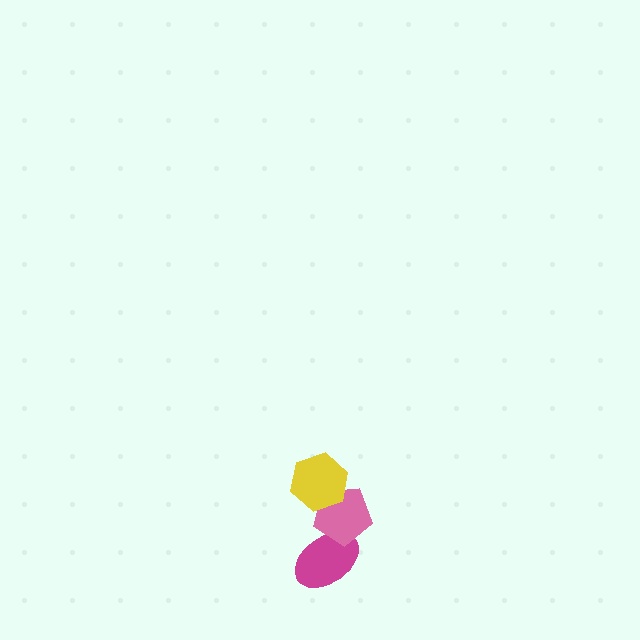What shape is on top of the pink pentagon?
The yellow hexagon is on top of the pink pentagon.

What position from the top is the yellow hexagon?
The yellow hexagon is 1st from the top.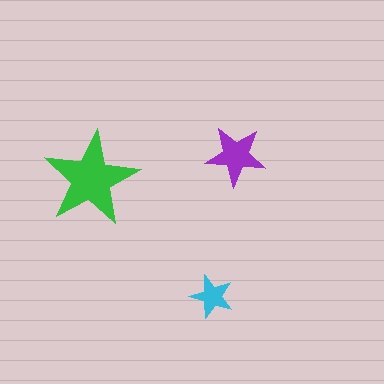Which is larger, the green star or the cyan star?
The green one.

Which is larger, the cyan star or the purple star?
The purple one.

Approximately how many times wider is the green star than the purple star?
About 1.5 times wider.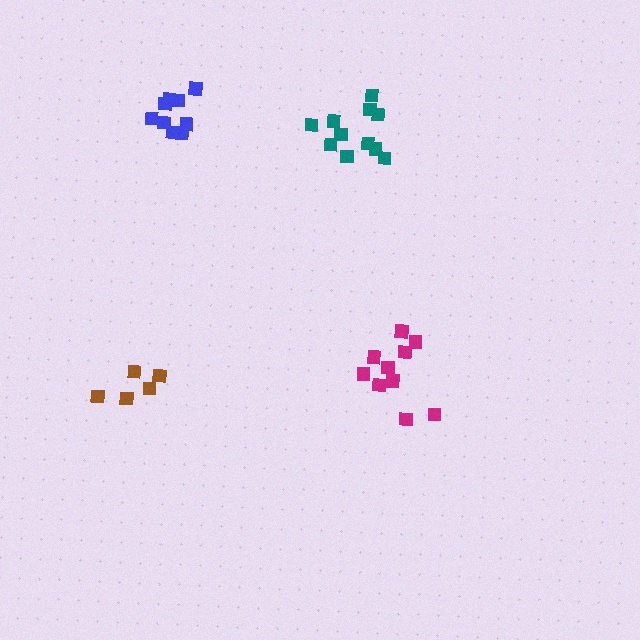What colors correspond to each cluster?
The clusters are colored: teal, magenta, brown, blue.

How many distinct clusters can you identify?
There are 4 distinct clusters.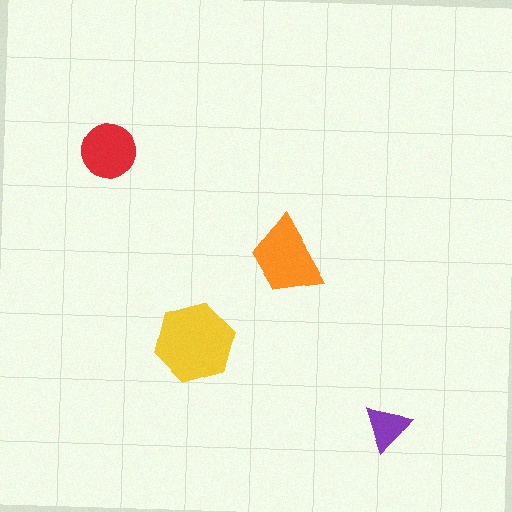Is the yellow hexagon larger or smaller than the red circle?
Larger.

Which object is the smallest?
The purple triangle.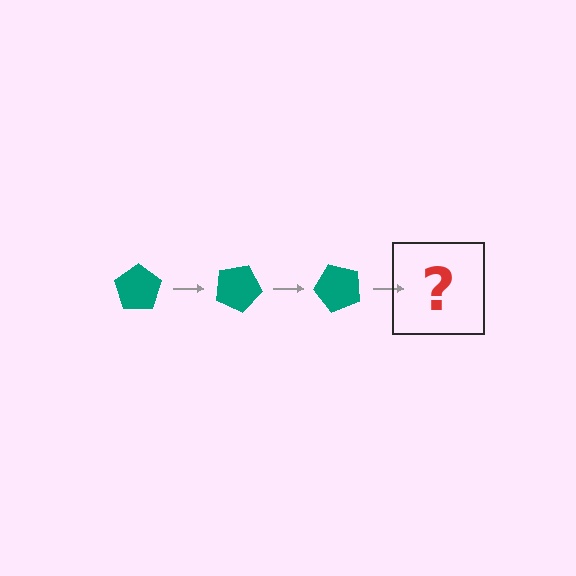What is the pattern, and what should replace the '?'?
The pattern is that the pentagon rotates 25 degrees each step. The '?' should be a teal pentagon rotated 75 degrees.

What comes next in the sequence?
The next element should be a teal pentagon rotated 75 degrees.